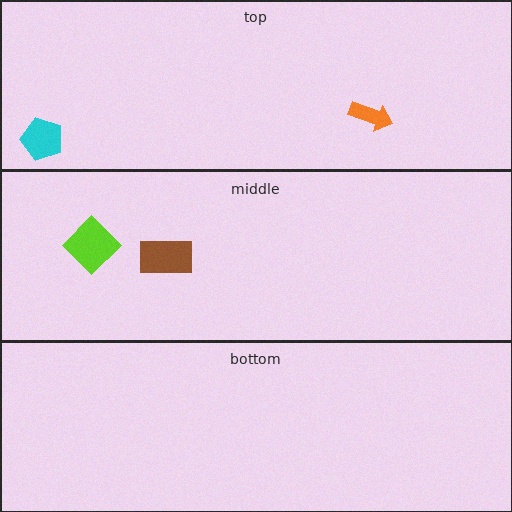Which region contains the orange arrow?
The top region.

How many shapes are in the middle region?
2.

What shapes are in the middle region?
The lime diamond, the brown rectangle.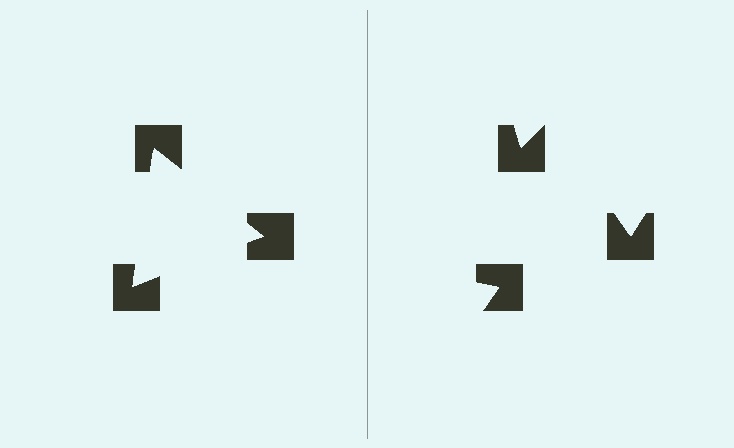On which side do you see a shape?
An illusory triangle appears on the left side. On the right side the wedge cuts are rotated, so no coherent shape forms.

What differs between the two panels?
The notched squares are positioned identically on both sides; only the wedge orientations differ. On the left they align to a triangle; on the right they are misaligned.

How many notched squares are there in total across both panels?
6 — 3 on each side.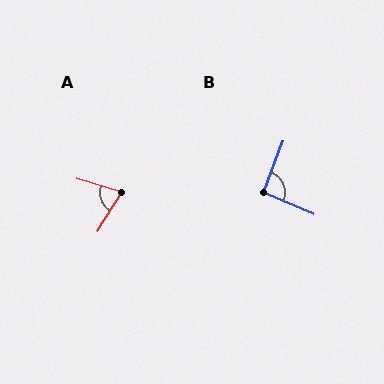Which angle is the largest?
B, at approximately 92 degrees.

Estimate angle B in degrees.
Approximately 92 degrees.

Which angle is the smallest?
A, at approximately 75 degrees.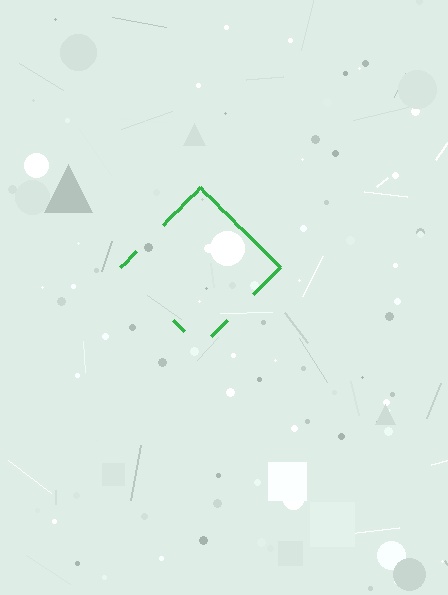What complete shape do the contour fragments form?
The contour fragments form a diamond.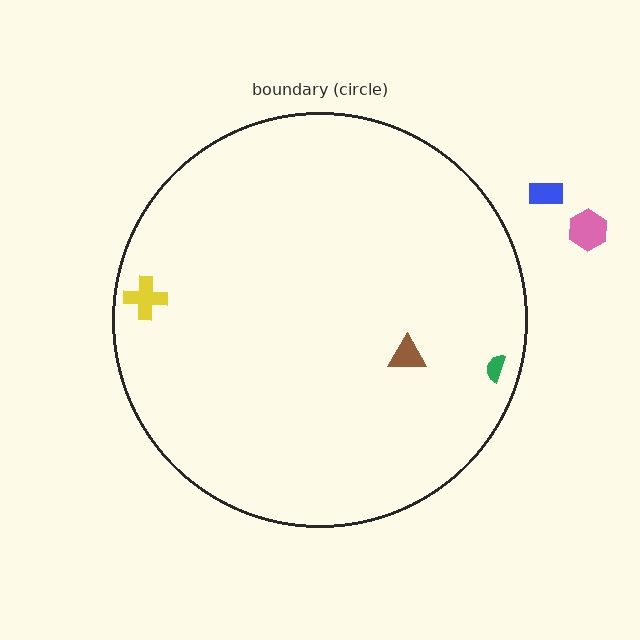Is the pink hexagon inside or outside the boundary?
Outside.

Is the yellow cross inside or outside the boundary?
Inside.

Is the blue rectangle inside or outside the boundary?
Outside.